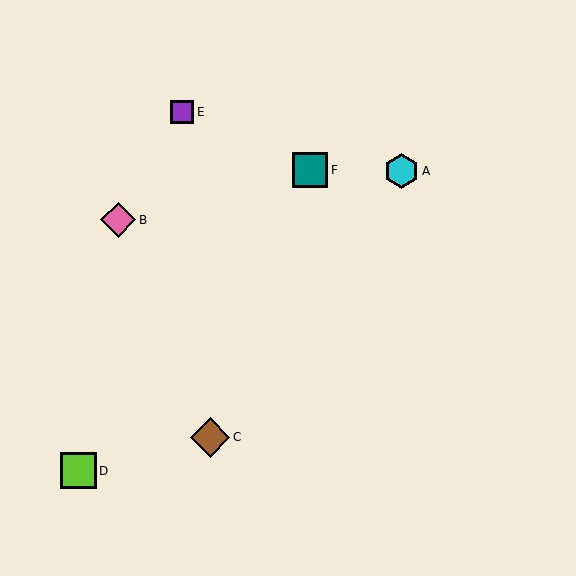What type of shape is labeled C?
Shape C is a brown diamond.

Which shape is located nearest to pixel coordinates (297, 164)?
The teal square (labeled F) at (310, 170) is nearest to that location.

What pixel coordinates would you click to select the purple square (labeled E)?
Click at (182, 112) to select the purple square E.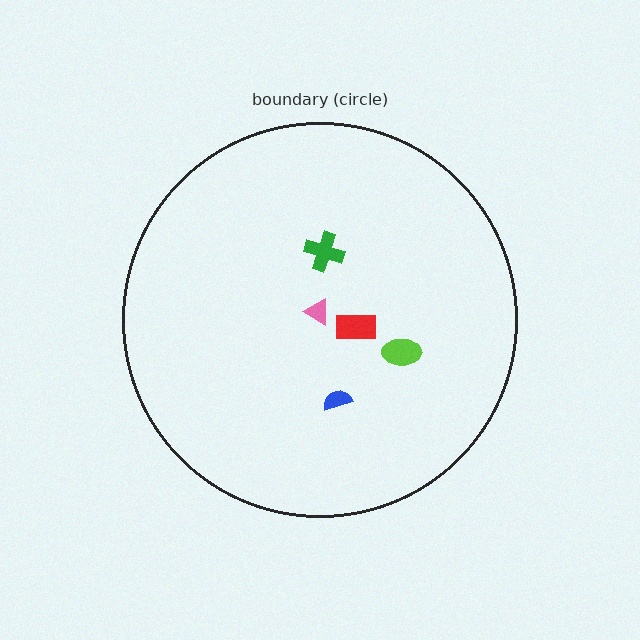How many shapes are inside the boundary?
5 inside, 0 outside.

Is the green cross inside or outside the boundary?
Inside.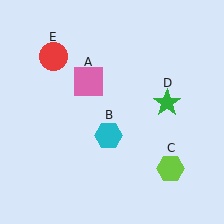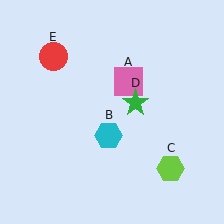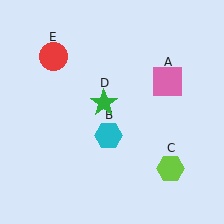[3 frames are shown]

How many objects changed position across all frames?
2 objects changed position: pink square (object A), green star (object D).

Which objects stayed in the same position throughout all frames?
Cyan hexagon (object B) and lime hexagon (object C) and red circle (object E) remained stationary.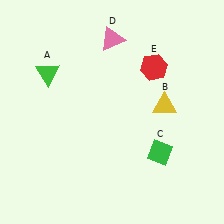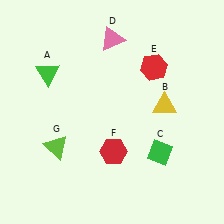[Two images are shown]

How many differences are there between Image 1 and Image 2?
There are 2 differences between the two images.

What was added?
A red hexagon (F), a lime triangle (G) were added in Image 2.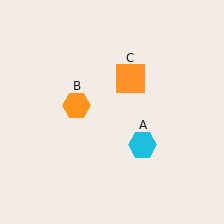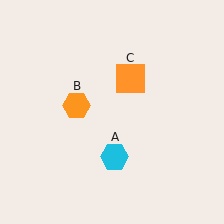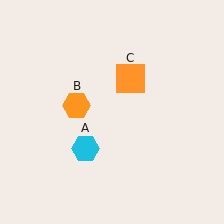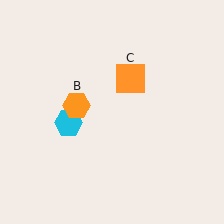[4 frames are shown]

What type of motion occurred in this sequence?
The cyan hexagon (object A) rotated clockwise around the center of the scene.